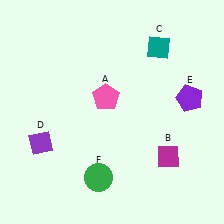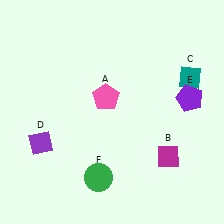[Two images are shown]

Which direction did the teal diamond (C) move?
The teal diamond (C) moved right.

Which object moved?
The teal diamond (C) moved right.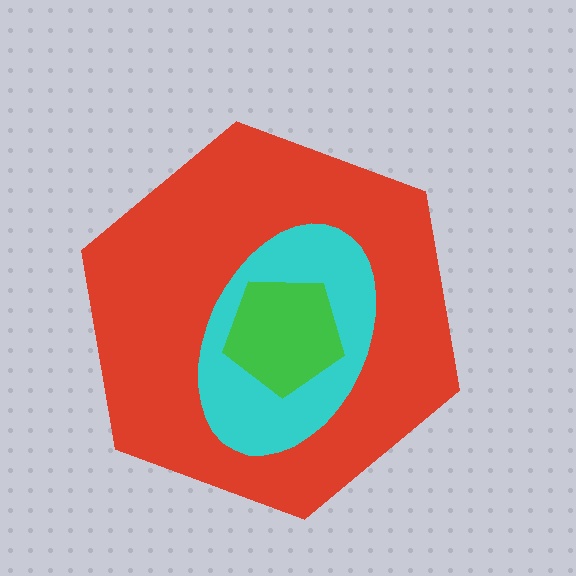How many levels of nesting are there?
3.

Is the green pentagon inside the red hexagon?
Yes.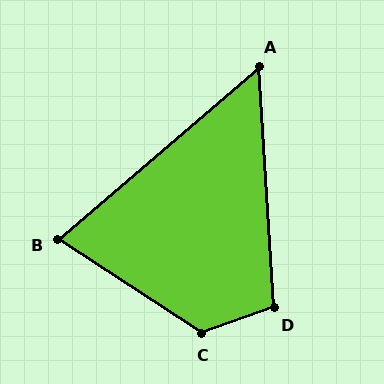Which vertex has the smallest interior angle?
A, at approximately 53 degrees.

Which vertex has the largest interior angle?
C, at approximately 127 degrees.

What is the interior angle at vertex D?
Approximately 106 degrees (obtuse).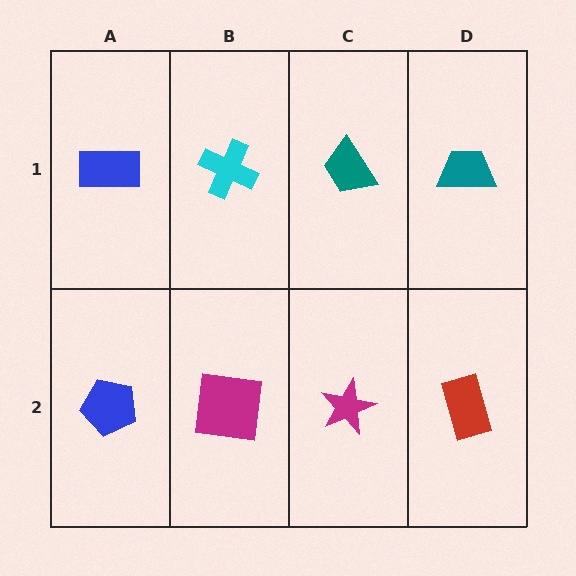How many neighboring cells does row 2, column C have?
3.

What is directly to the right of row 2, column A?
A magenta square.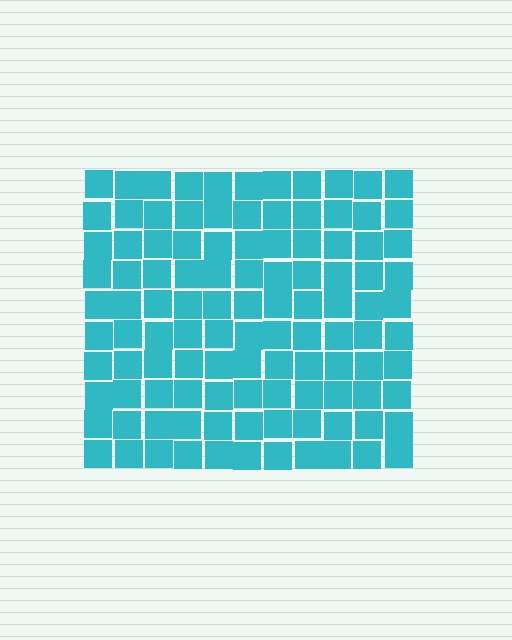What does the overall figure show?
The overall figure shows a square.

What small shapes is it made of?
It is made of small squares.